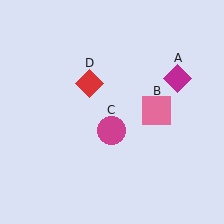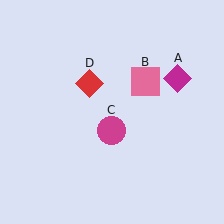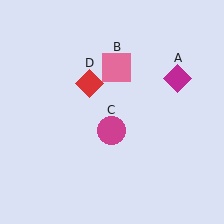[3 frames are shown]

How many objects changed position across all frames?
1 object changed position: pink square (object B).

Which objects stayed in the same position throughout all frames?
Magenta diamond (object A) and magenta circle (object C) and red diamond (object D) remained stationary.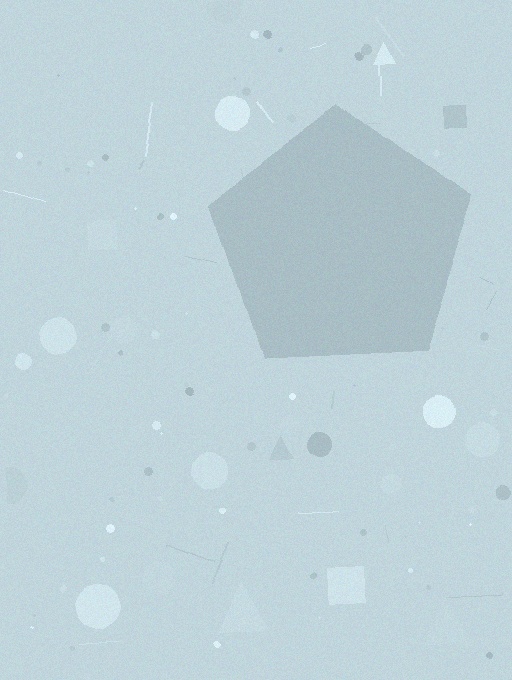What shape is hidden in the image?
A pentagon is hidden in the image.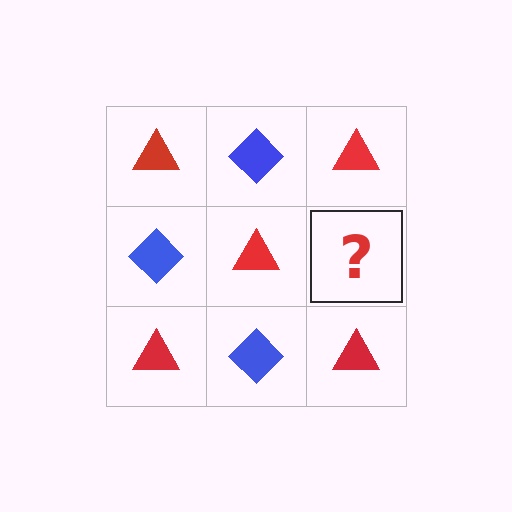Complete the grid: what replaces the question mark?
The question mark should be replaced with a blue diamond.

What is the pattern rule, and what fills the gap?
The rule is that it alternates red triangle and blue diamond in a checkerboard pattern. The gap should be filled with a blue diamond.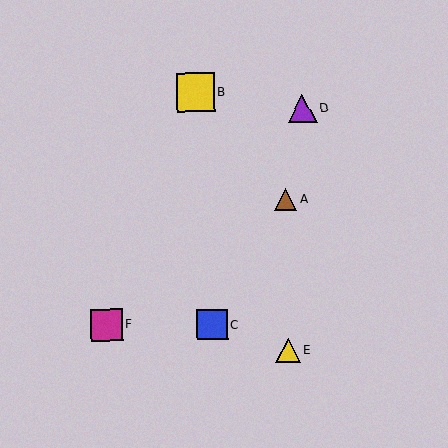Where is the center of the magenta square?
The center of the magenta square is at (107, 325).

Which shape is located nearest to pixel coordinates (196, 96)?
The yellow square (labeled B) at (196, 92) is nearest to that location.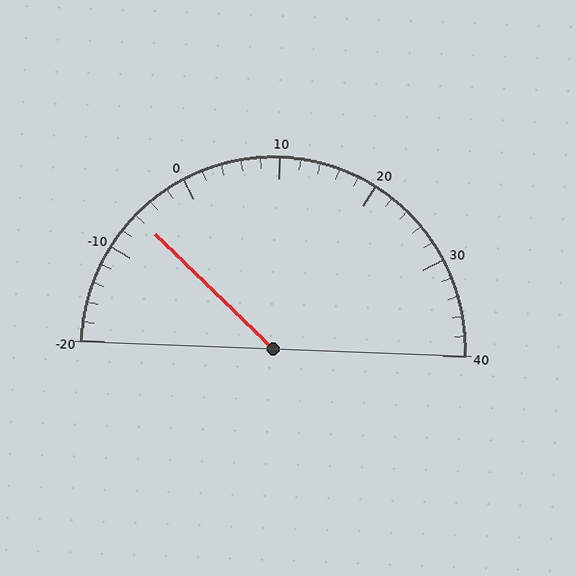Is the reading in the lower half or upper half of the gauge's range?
The reading is in the lower half of the range (-20 to 40).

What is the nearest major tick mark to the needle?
The nearest major tick mark is -10.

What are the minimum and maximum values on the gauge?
The gauge ranges from -20 to 40.